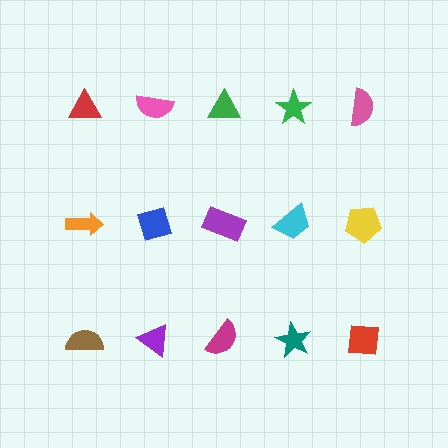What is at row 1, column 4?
A green star.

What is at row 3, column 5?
A red square.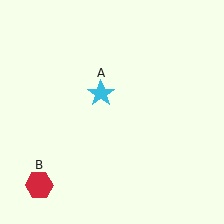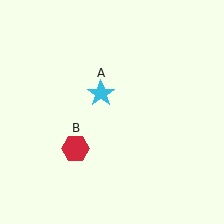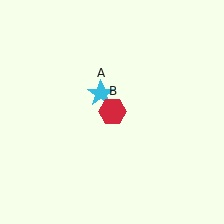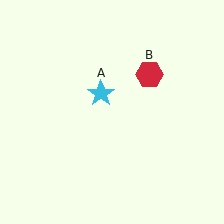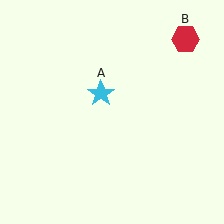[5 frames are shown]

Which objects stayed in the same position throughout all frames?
Cyan star (object A) remained stationary.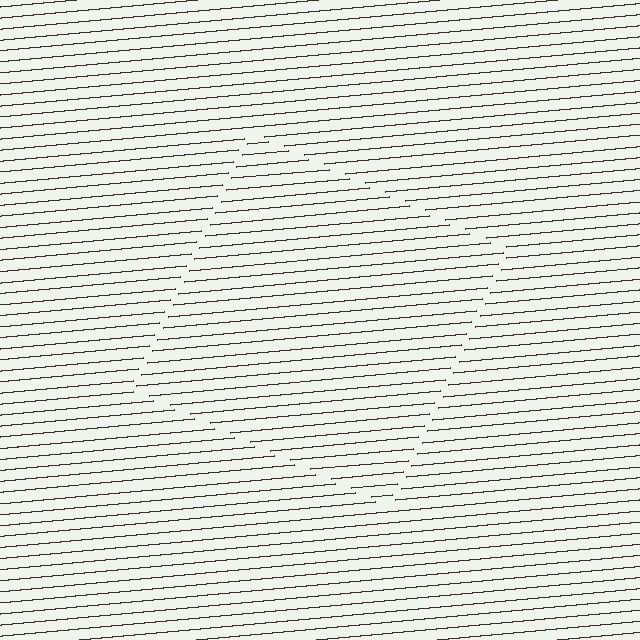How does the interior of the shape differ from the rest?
The interior of the shape contains the same grating, shifted by half a period — the contour is defined by the phase discontinuity where line-ends from the inner and outer gratings abut.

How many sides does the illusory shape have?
4 sides — the line-ends trace a square.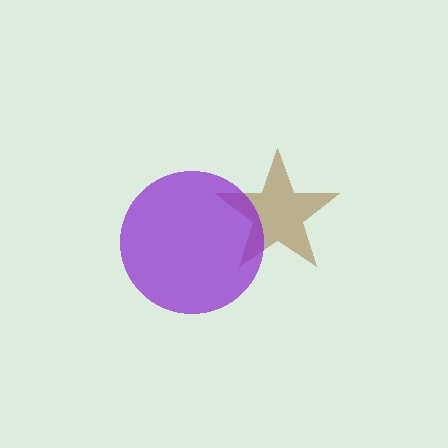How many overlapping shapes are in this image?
There are 2 overlapping shapes in the image.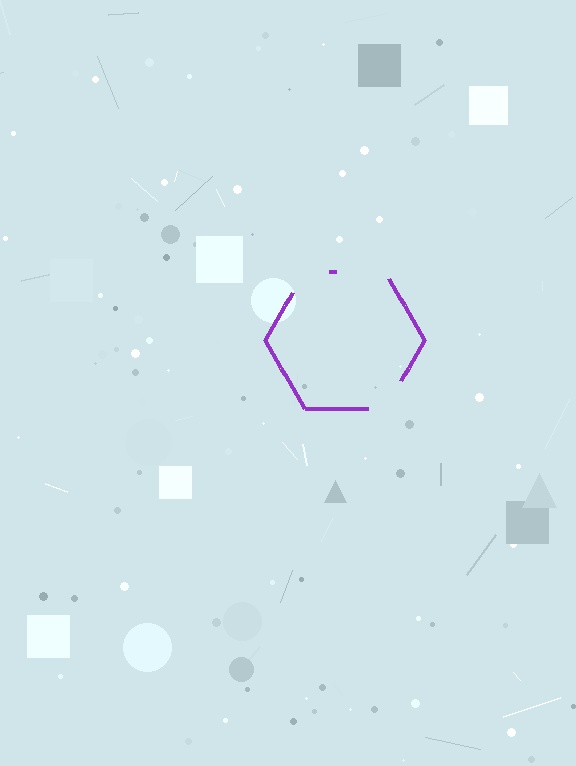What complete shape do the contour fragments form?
The contour fragments form a hexagon.